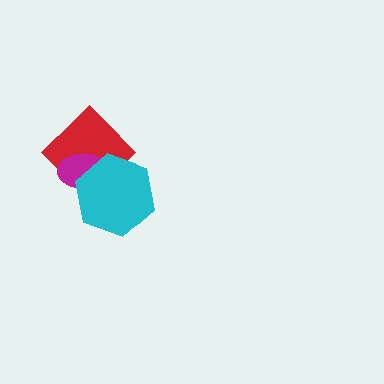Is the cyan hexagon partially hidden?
No, no other shape covers it.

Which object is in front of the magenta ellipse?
The cyan hexagon is in front of the magenta ellipse.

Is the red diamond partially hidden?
Yes, it is partially covered by another shape.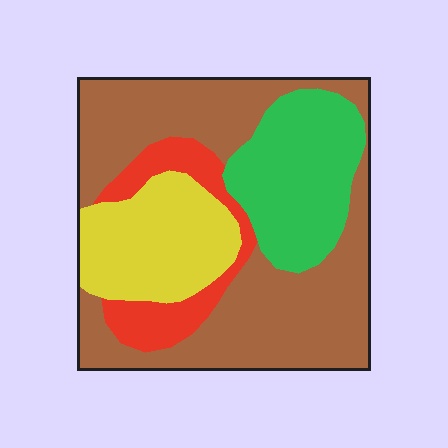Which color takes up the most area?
Brown, at roughly 50%.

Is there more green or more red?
Green.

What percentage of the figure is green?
Green takes up about one fifth (1/5) of the figure.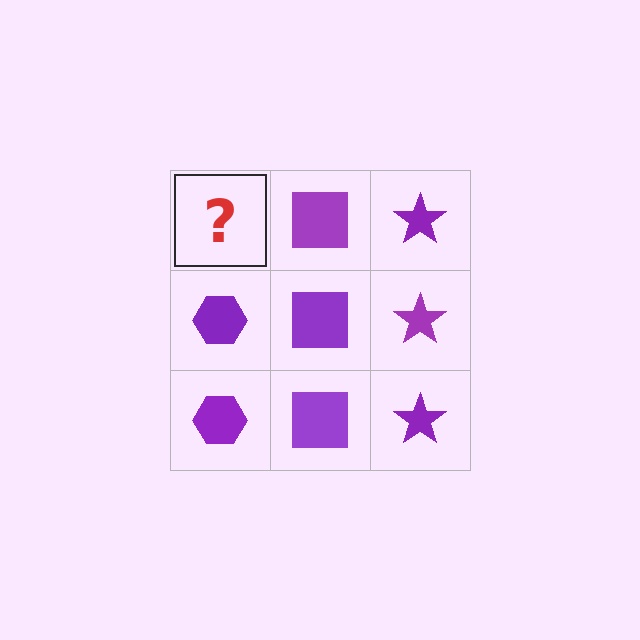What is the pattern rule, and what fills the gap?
The rule is that each column has a consistent shape. The gap should be filled with a purple hexagon.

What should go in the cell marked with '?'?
The missing cell should contain a purple hexagon.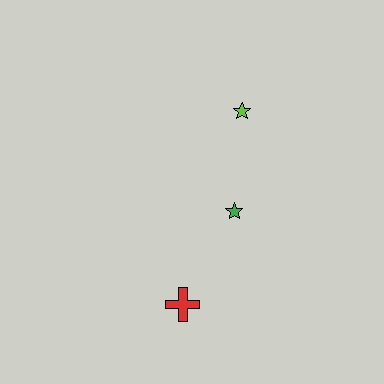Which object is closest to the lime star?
The green star is closest to the lime star.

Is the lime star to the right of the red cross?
Yes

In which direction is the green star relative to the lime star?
The green star is below the lime star.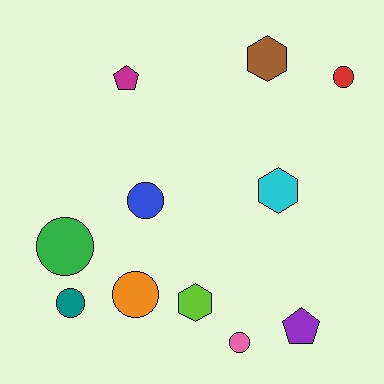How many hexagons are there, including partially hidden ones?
There are 3 hexagons.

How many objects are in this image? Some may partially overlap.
There are 11 objects.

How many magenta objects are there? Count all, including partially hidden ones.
There is 1 magenta object.